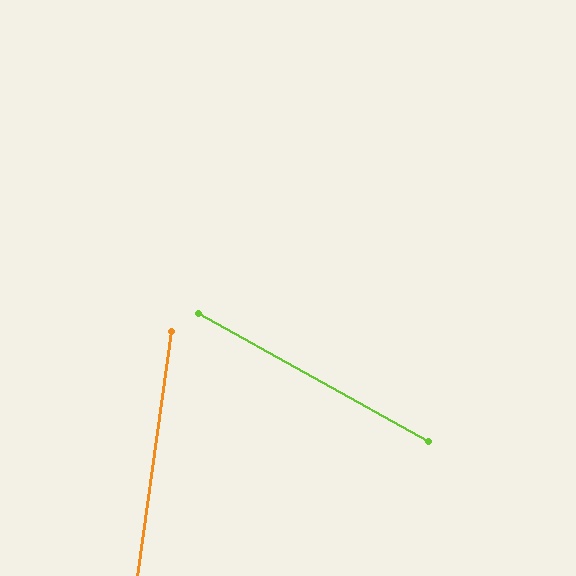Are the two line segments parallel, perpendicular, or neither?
Neither parallel nor perpendicular — they differ by about 69°.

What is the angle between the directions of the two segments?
Approximately 69 degrees.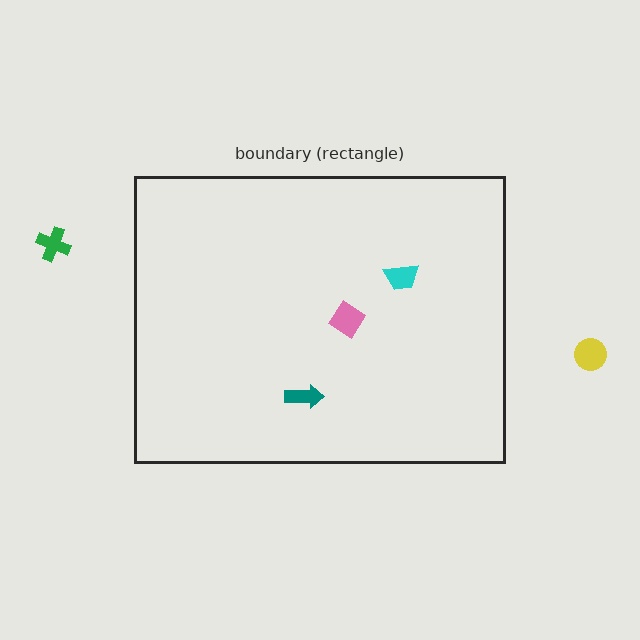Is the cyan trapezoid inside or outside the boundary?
Inside.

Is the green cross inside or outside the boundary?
Outside.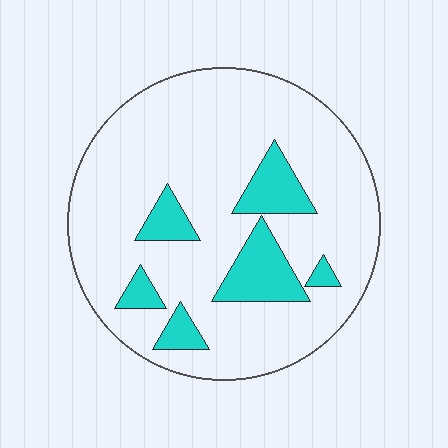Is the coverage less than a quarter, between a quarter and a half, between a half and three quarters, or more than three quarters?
Less than a quarter.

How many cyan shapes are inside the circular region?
6.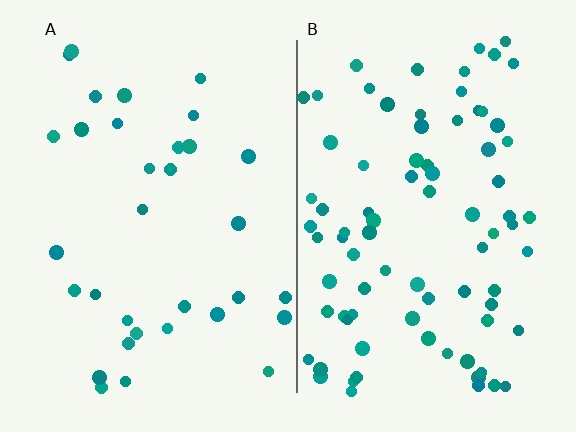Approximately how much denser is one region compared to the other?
Approximately 2.5× — region B over region A.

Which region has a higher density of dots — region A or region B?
B (the right).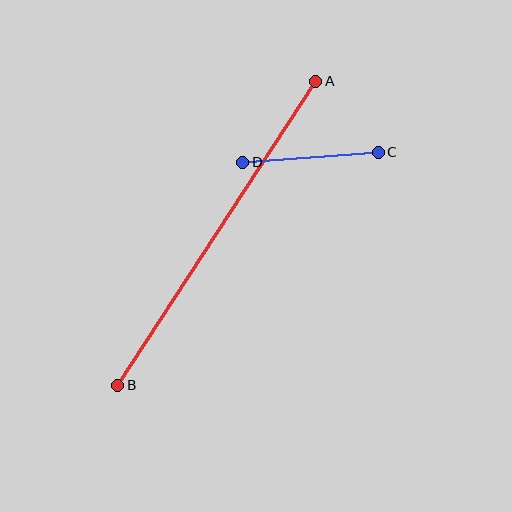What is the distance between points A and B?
The distance is approximately 363 pixels.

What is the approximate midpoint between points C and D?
The midpoint is at approximately (311, 157) pixels.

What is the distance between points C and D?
The distance is approximately 136 pixels.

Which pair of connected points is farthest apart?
Points A and B are farthest apart.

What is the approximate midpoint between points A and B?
The midpoint is at approximately (217, 233) pixels.